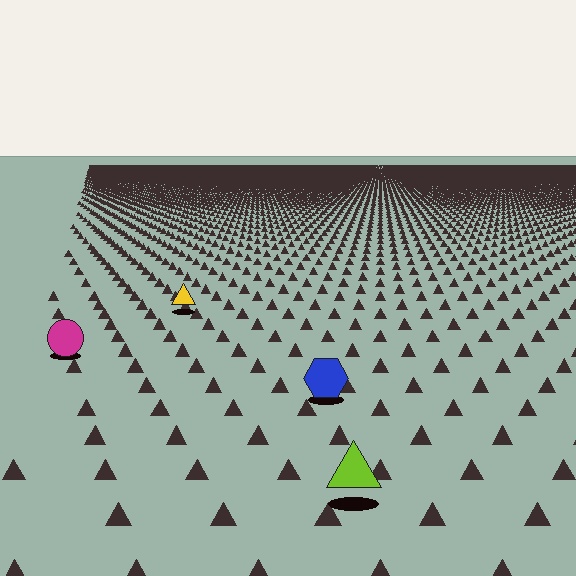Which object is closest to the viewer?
The lime triangle is closest. The texture marks near it are larger and more spread out.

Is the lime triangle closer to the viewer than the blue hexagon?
Yes. The lime triangle is closer — you can tell from the texture gradient: the ground texture is coarser near it.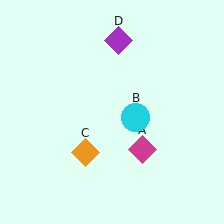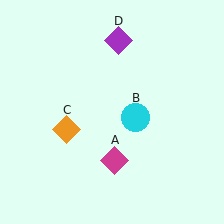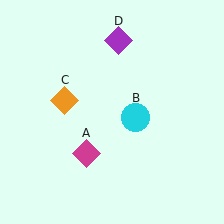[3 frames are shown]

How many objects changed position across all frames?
2 objects changed position: magenta diamond (object A), orange diamond (object C).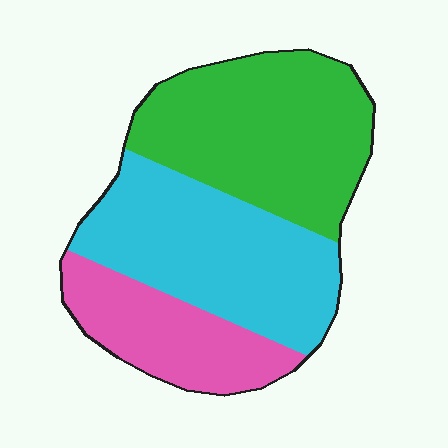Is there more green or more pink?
Green.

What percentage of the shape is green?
Green takes up between a quarter and a half of the shape.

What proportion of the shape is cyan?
Cyan takes up between a quarter and a half of the shape.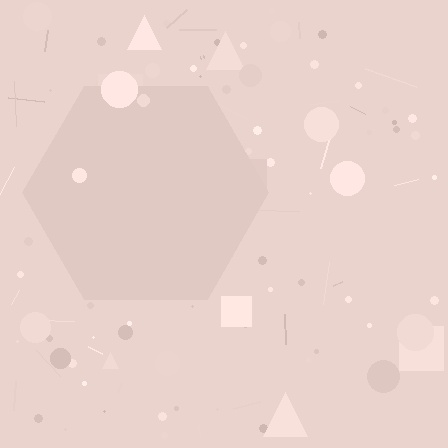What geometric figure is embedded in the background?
A hexagon is embedded in the background.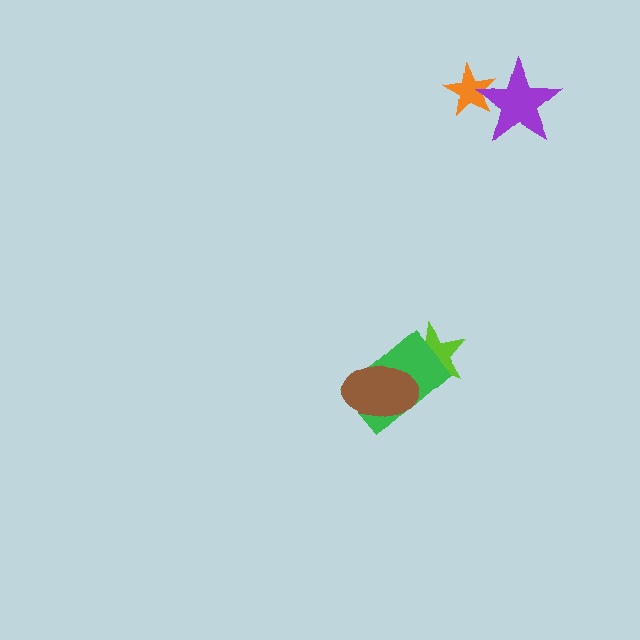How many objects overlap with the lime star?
2 objects overlap with the lime star.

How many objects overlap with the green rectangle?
2 objects overlap with the green rectangle.